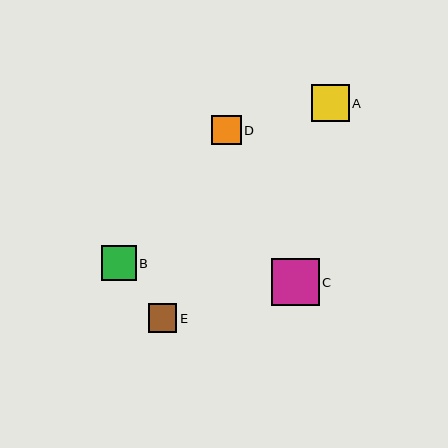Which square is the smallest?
Square E is the smallest with a size of approximately 28 pixels.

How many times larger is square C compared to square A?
Square C is approximately 1.3 times the size of square A.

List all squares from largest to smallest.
From largest to smallest: C, A, B, D, E.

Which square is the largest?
Square C is the largest with a size of approximately 47 pixels.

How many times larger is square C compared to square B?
Square C is approximately 1.4 times the size of square B.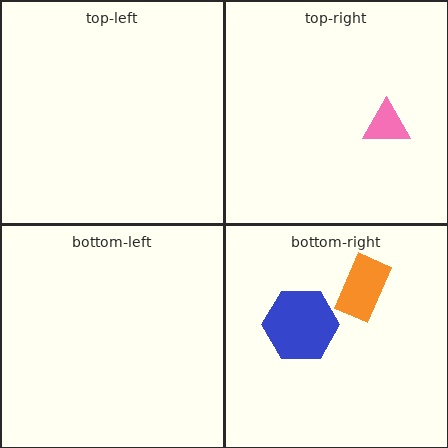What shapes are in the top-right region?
The pink triangle.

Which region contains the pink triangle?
The top-right region.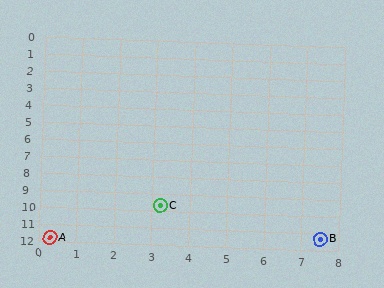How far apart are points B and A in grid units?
Points B and A are about 7.2 grid units apart.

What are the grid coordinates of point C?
Point C is at approximately (3.2, 9.7).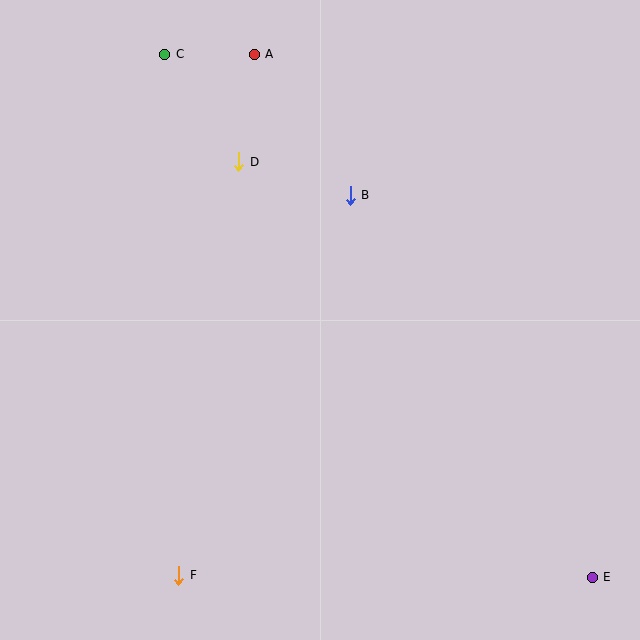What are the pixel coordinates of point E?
Point E is at (592, 577).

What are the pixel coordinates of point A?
Point A is at (254, 54).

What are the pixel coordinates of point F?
Point F is at (179, 575).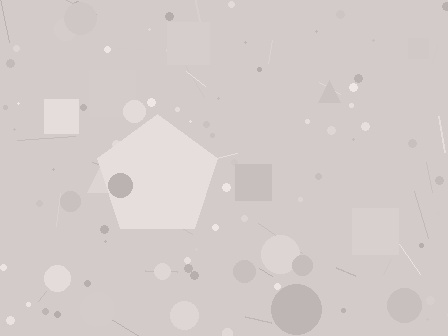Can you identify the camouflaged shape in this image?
The camouflaged shape is a pentagon.